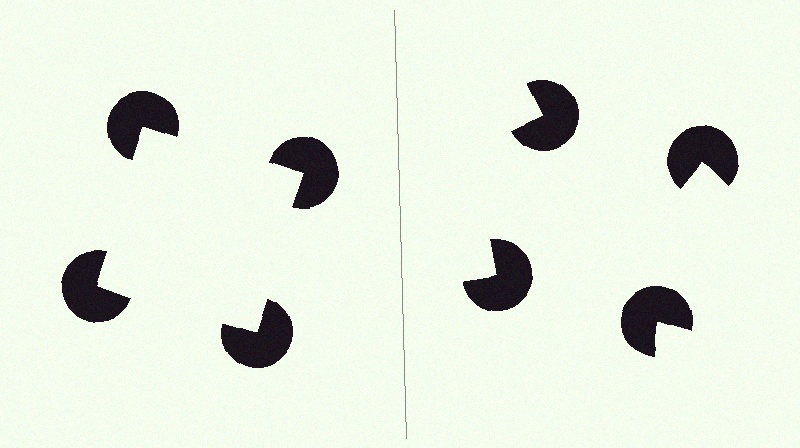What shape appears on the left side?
An illusory square.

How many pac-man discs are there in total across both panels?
8 — 4 on each side.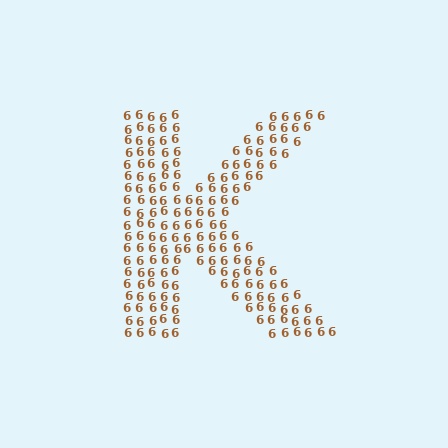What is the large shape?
The large shape is the letter K.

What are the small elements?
The small elements are digit 6's.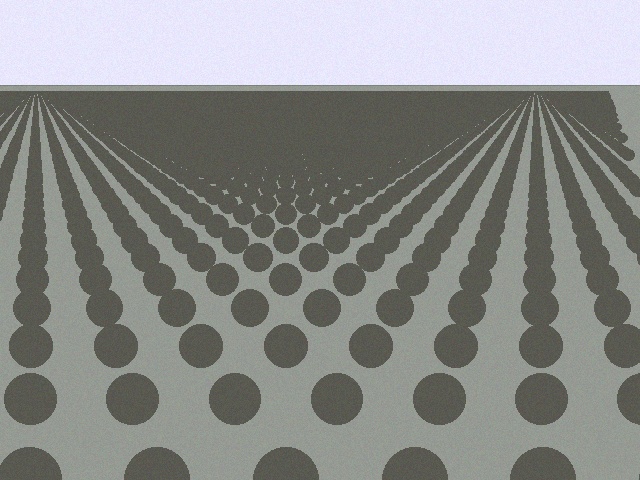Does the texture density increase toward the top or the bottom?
Density increases toward the top.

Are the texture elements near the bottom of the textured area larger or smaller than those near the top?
Larger. Near the bottom, elements are closer to the viewer and appear at a bigger on-screen size.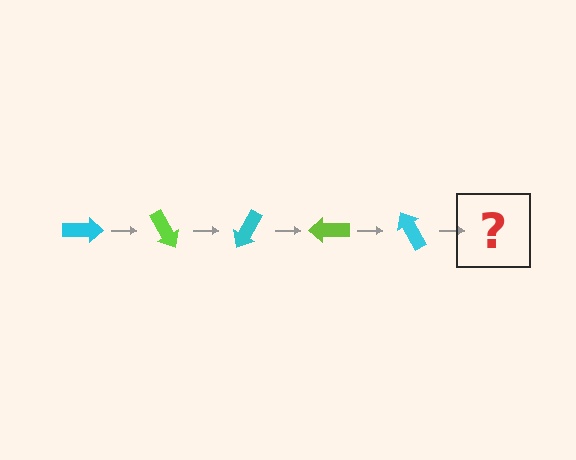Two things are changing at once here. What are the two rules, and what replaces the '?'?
The two rules are that it rotates 60 degrees each step and the color cycles through cyan and lime. The '?' should be a lime arrow, rotated 300 degrees from the start.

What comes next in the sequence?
The next element should be a lime arrow, rotated 300 degrees from the start.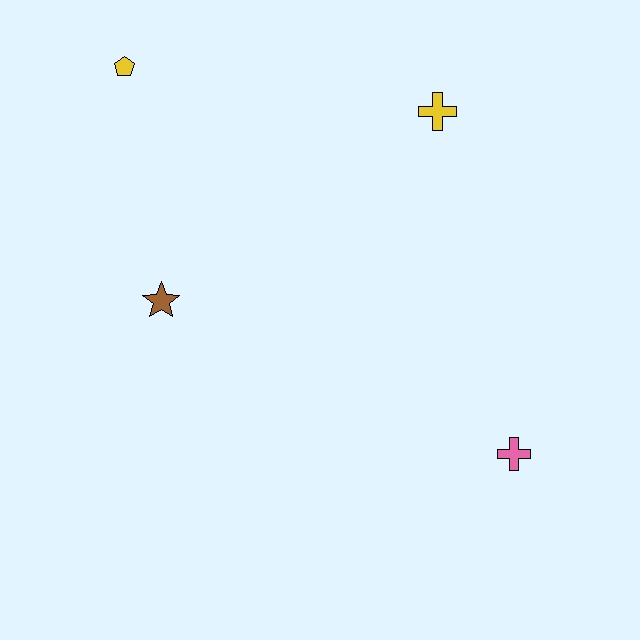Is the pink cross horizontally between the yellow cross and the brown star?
No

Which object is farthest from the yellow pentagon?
The pink cross is farthest from the yellow pentagon.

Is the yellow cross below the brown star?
No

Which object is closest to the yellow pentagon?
The brown star is closest to the yellow pentagon.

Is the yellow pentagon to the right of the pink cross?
No